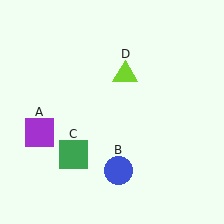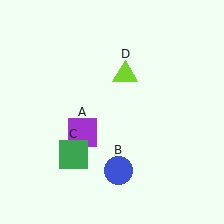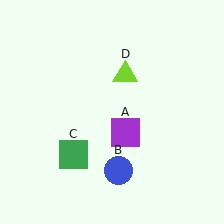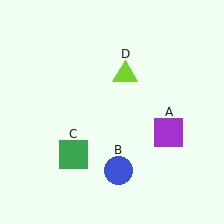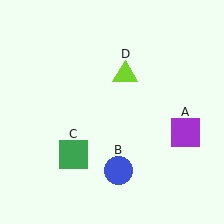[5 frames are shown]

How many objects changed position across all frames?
1 object changed position: purple square (object A).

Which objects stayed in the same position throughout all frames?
Blue circle (object B) and green square (object C) and lime triangle (object D) remained stationary.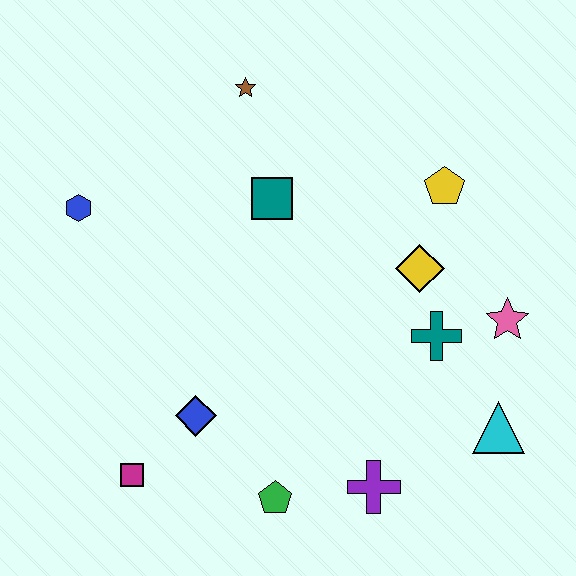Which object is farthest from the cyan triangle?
The blue hexagon is farthest from the cyan triangle.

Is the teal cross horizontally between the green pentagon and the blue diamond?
No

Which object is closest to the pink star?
The teal cross is closest to the pink star.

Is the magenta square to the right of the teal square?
No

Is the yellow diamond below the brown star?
Yes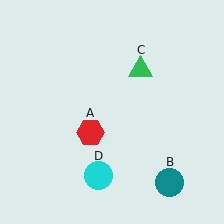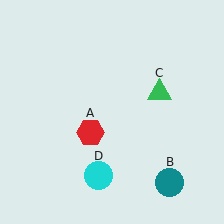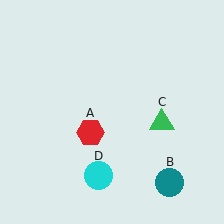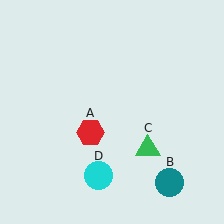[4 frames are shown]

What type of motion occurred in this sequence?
The green triangle (object C) rotated clockwise around the center of the scene.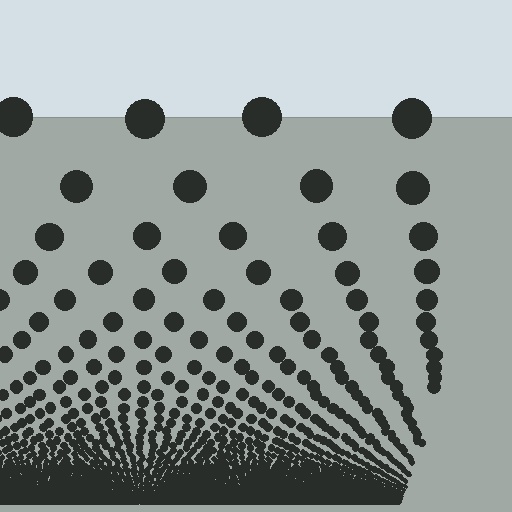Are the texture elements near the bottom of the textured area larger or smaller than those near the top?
Smaller. The gradient is inverted — elements near the bottom are smaller and denser.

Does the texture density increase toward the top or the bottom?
Density increases toward the bottom.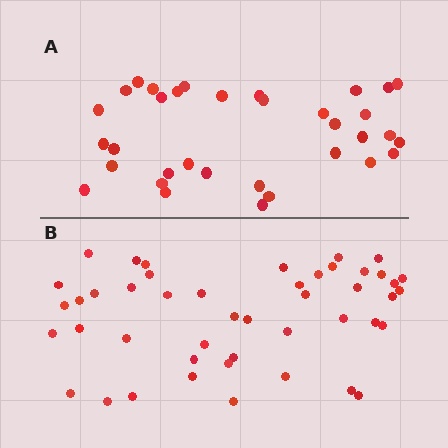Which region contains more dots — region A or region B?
Region B (the bottom region) has more dots.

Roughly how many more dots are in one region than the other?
Region B has roughly 12 or so more dots than region A.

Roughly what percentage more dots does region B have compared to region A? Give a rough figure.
About 35% more.